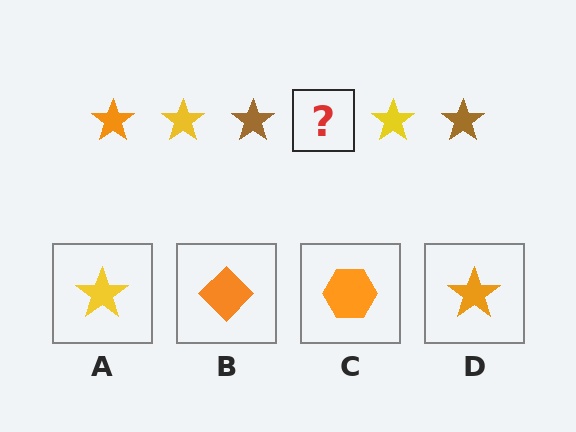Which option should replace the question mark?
Option D.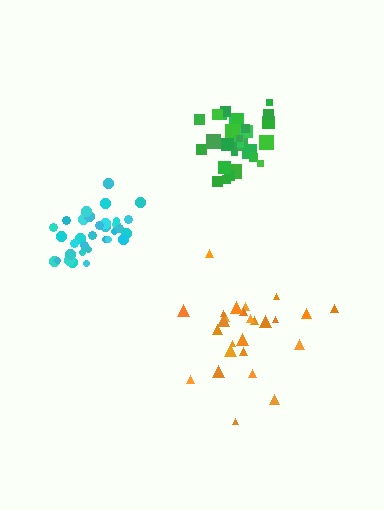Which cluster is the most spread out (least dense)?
Orange.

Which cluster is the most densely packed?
Cyan.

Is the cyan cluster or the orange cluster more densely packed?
Cyan.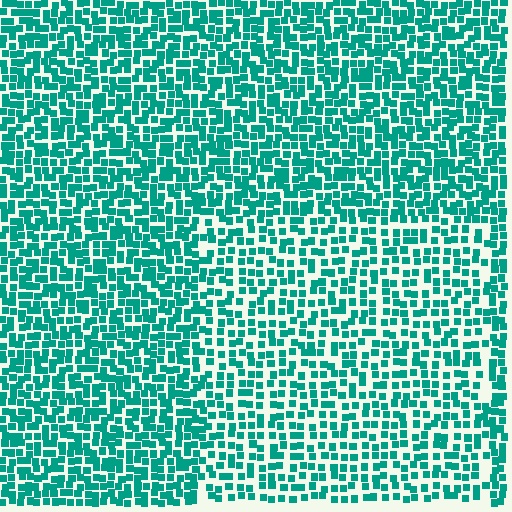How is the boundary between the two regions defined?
The boundary is defined by a change in element density (approximately 1.5x ratio). All elements are the same color, size, and shape.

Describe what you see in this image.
The image contains small teal elements arranged at two different densities. A rectangle-shaped region is visible where the elements are less densely packed than the surrounding area.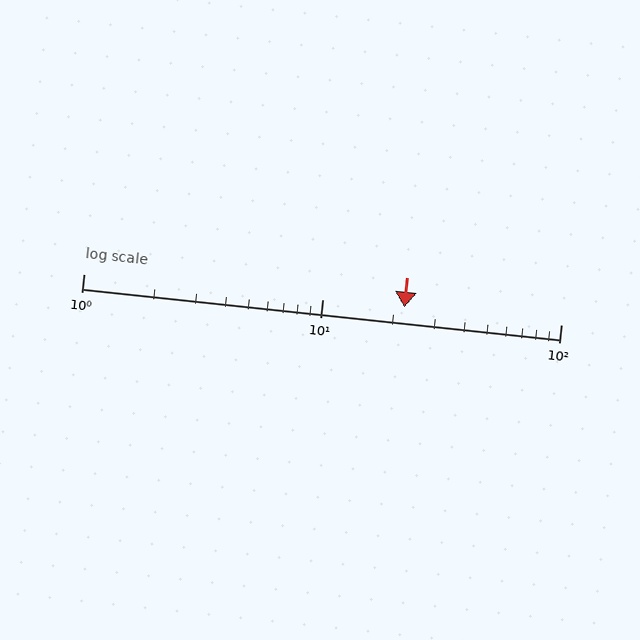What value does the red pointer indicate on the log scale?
The pointer indicates approximately 22.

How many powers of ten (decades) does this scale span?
The scale spans 2 decades, from 1 to 100.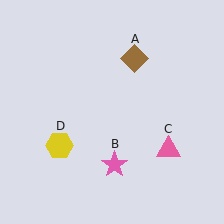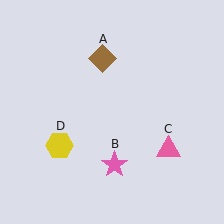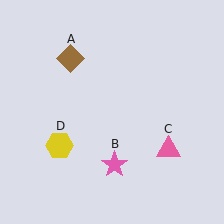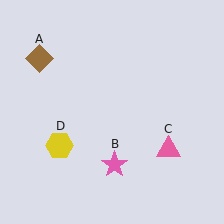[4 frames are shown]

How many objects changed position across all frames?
1 object changed position: brown diamond (object A).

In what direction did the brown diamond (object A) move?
The brown diamond (object A) moved left.